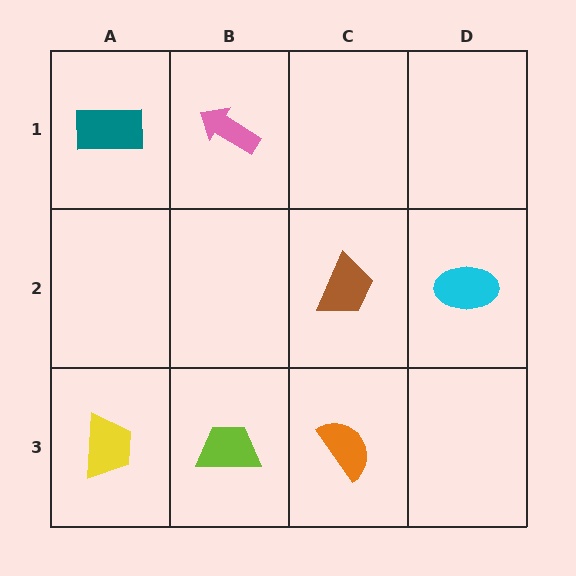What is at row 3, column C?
An orange semicircle.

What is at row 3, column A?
A yellow trapezoid.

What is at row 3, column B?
A lime trapezoid.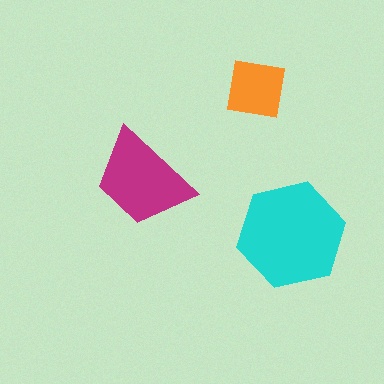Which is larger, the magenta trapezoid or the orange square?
The magenta trapezoid.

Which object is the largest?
The cyan hexagon.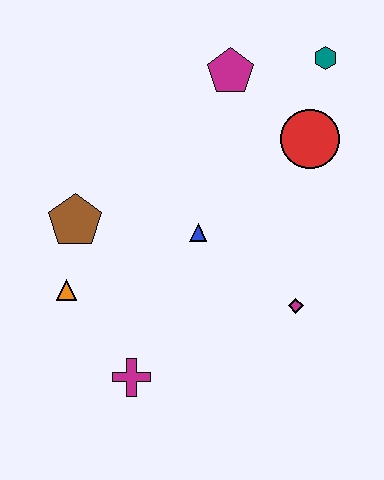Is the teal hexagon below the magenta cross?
No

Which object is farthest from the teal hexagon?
The magenta cross is farthest from the teal hexagon.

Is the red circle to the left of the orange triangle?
No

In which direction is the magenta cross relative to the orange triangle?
The magenta cross is below the orange triangle.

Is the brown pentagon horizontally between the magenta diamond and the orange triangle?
Yes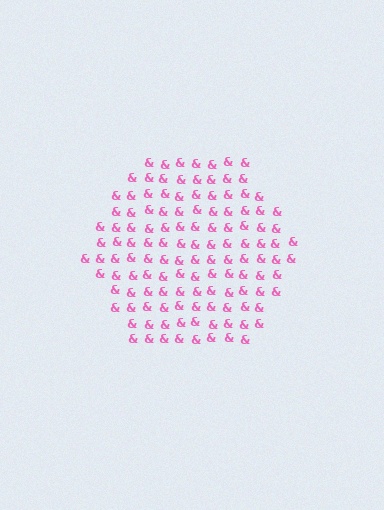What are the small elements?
The small elements are ampersands.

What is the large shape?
The large shape is a hexagon.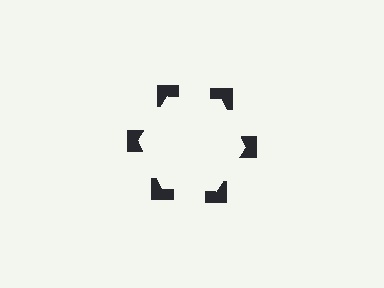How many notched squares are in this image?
There are 6 — one at each vertex of the illusory hexagon.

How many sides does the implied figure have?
6 sides.